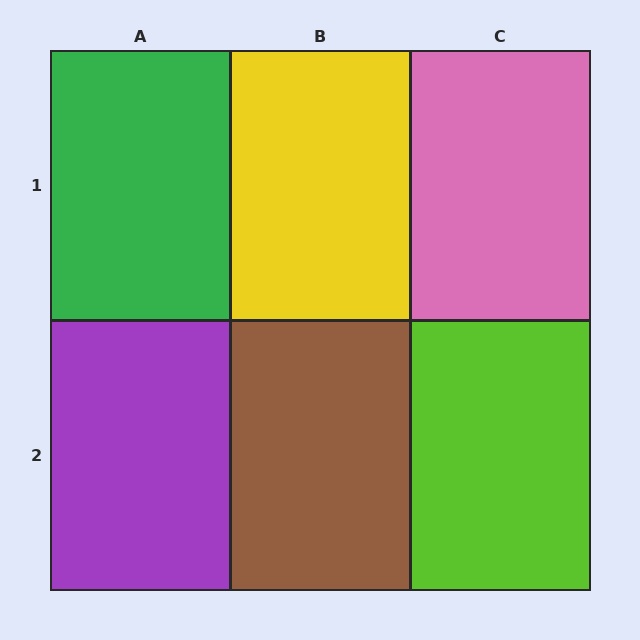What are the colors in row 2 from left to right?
Purple, brown, lime.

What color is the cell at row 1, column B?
Yellow.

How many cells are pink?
1 cell is pink.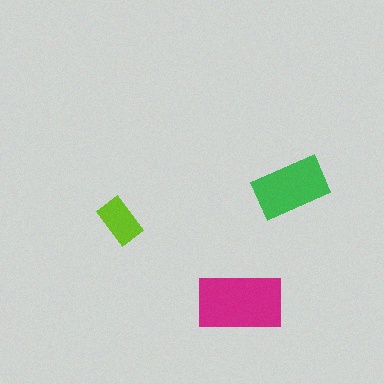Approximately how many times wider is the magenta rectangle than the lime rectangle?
About 2 times wider.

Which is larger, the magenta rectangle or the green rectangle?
The magenta one.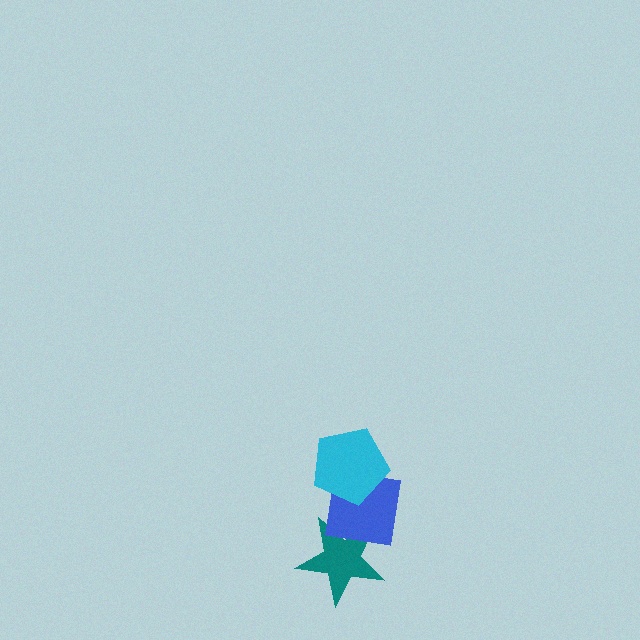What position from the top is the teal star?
The teal star is 3rd from the top.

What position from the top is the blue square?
The blue square is 2nd from the top.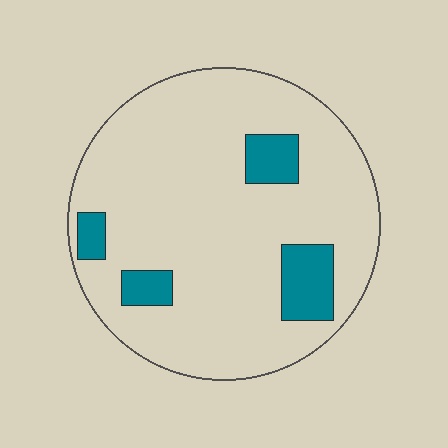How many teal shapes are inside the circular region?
4.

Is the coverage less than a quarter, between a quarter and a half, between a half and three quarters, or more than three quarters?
Less than a quarter.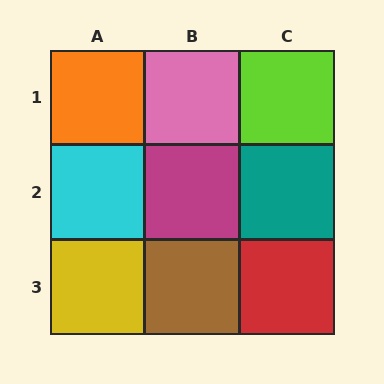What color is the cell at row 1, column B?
Pink.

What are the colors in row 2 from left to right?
Cyan, magenta, teal.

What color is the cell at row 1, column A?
Orange.